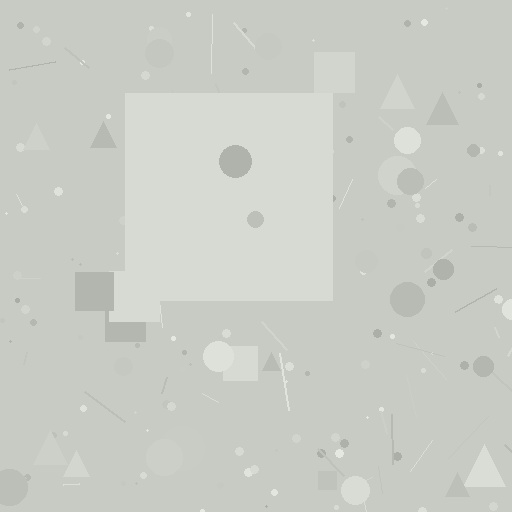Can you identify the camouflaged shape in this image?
The camouflaged shape is a square.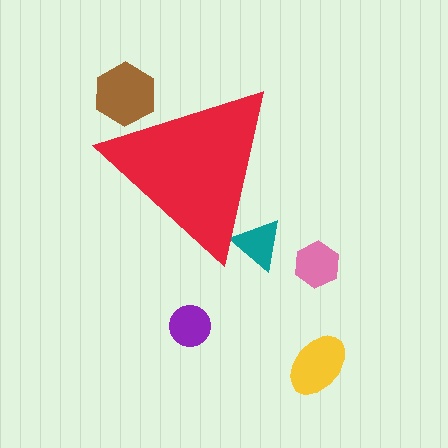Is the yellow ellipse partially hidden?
No, the yellow ellipse is fully visible.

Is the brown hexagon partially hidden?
Yes, the brown hexagon is partially hidden behind the red triangle.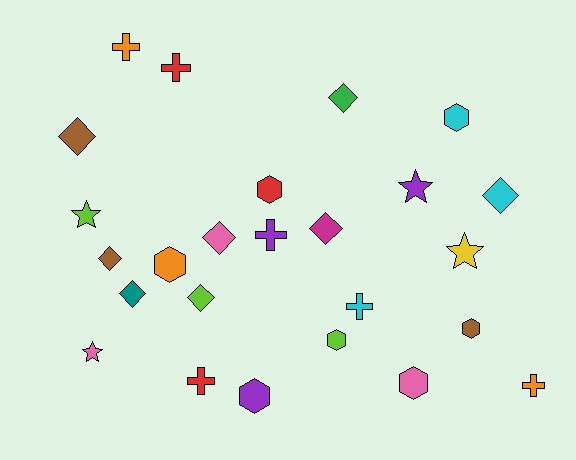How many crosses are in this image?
There are 6 crosses.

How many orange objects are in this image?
There are 3 orange objects.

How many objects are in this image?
There are 25 objects.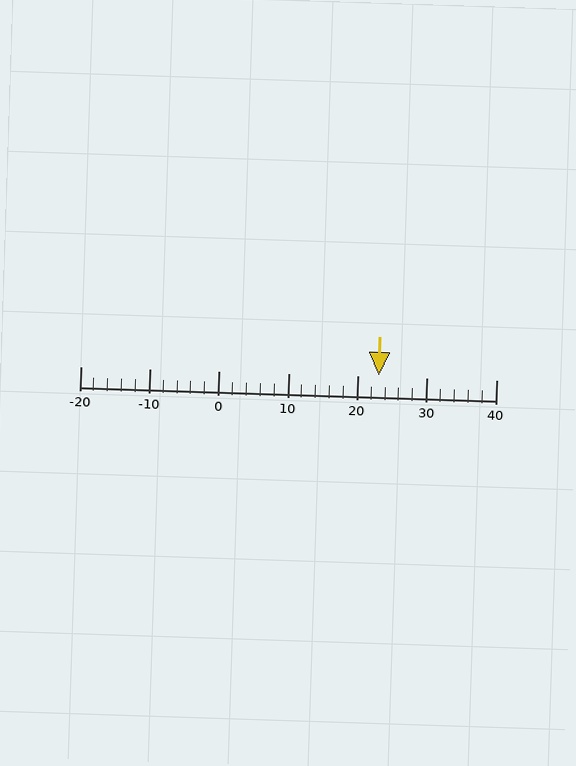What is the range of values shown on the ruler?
The ruler shows values from -20 to 40.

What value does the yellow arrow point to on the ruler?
The yellow arrow points to approximately 23.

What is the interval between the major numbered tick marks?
The major tick marks are spaced 10 units apart.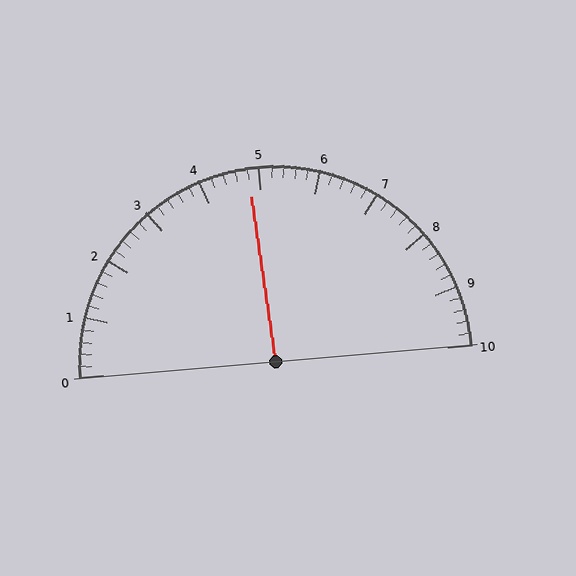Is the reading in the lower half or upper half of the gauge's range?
The reading is in the lower half of the range (0 to 10).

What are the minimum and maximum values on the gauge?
The gauge ranges from 0 to 10.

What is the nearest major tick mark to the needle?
The nearest major tick mark is 5.